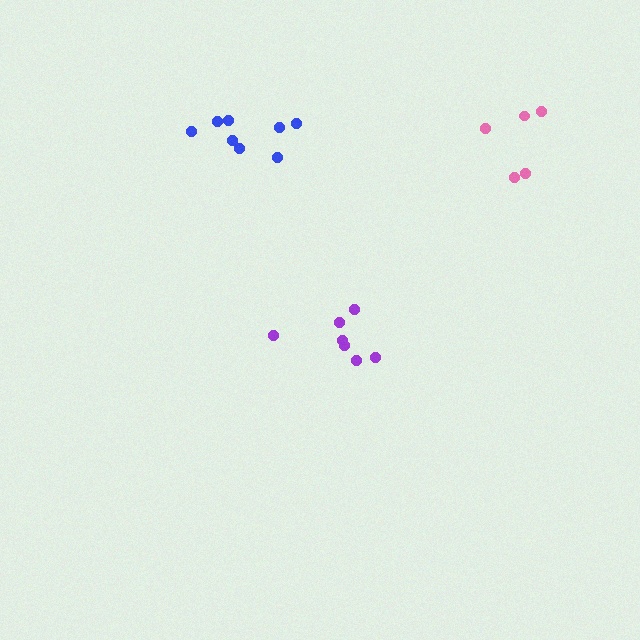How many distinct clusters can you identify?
There are 3 distinct clusters.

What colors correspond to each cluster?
The clusters are colored: blue, pink, purple.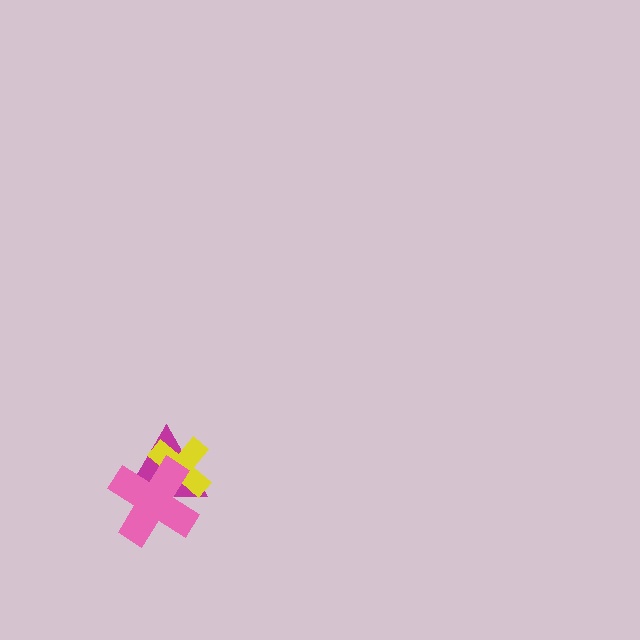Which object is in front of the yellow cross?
The pink cross is in front of the yellow cross.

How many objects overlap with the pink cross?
2 objects overlap with the pink cross.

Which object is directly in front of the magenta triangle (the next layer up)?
The yellow cross is directly in front of the magenta triangle.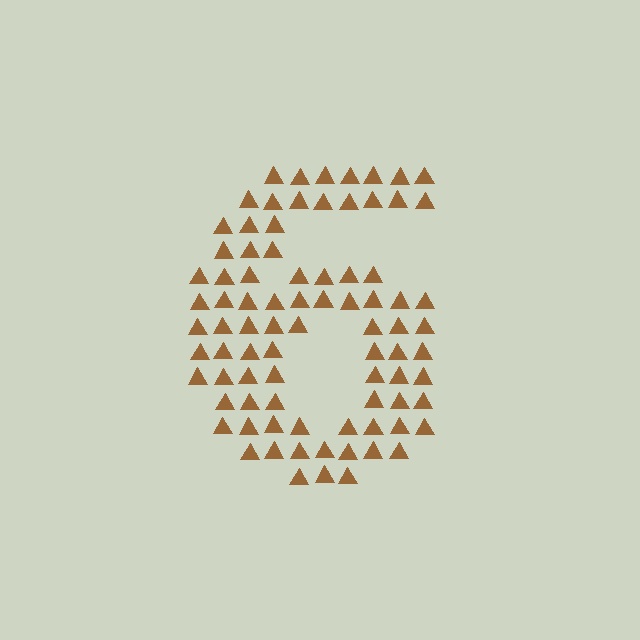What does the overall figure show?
The overall figure shows the digit 6.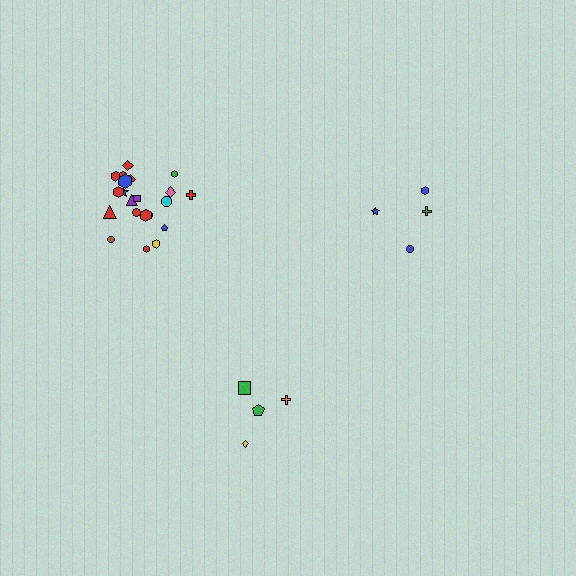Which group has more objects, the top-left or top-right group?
The top-left group.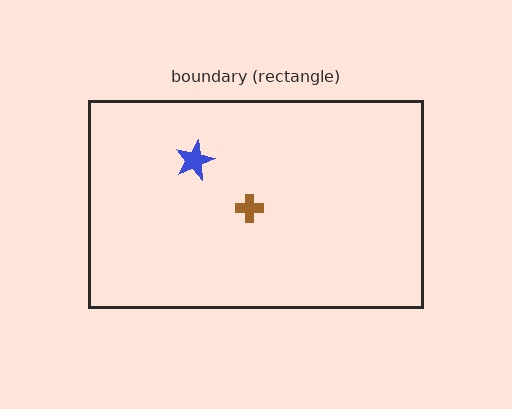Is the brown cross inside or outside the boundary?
Inside.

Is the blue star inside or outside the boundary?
Inside.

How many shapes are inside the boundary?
2 inside, 0 outside.